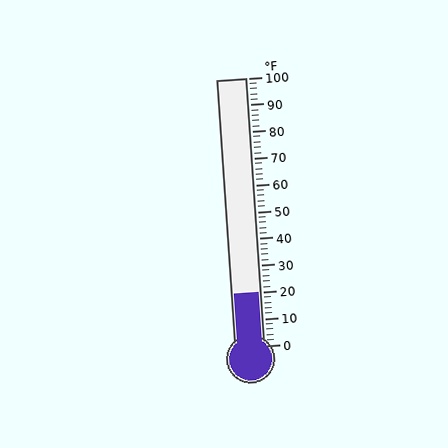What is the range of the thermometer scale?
The thermometer scale ranges from 0°F to 100°F.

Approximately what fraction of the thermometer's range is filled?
The thermometer is filled to approximately 20% of its range.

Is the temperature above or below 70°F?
The temperature is below 70°F.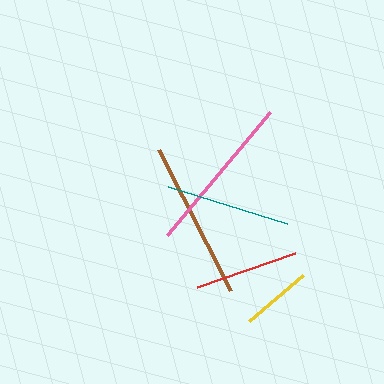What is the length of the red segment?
The red segment is approximately 104 pixels long.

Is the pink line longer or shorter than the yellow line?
The pink line is longer than the yellow line.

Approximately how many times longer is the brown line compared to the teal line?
The brown line is approximately 1.3 times the length of the teal line.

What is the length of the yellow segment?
The yellow segment is approximately 70 pixels long.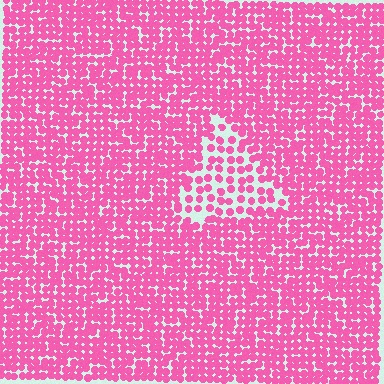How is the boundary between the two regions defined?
The boundary is defined by a change in element density (approximately 2.0x ratio). All elements are the same color, size, and shape.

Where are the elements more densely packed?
The elements are more densely packed outside the triangle boundary.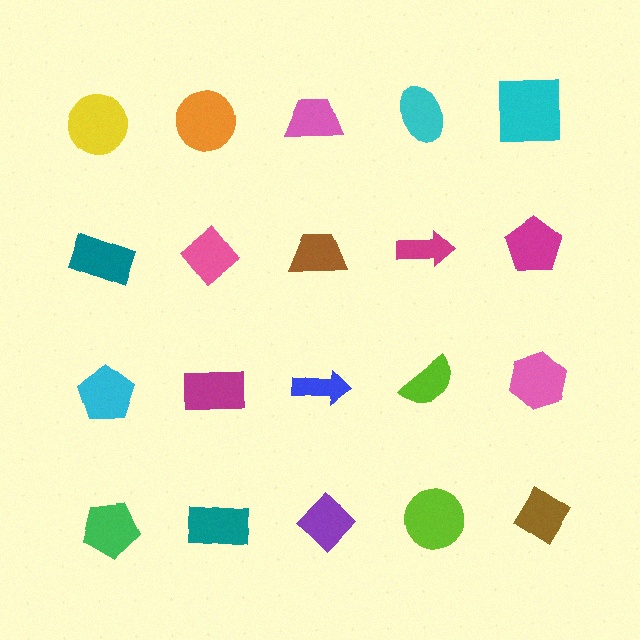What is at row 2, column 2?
A pink diamond.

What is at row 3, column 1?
A cyan pentagon.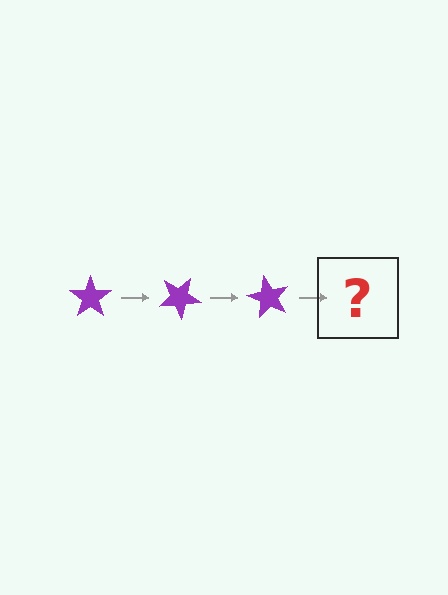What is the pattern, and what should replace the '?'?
The pattern is that the star rotates 30 degrees each step. The '?' should be a purple star rotated 90 degrees.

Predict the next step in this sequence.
The next step is a purple star rotated 90 degrees.